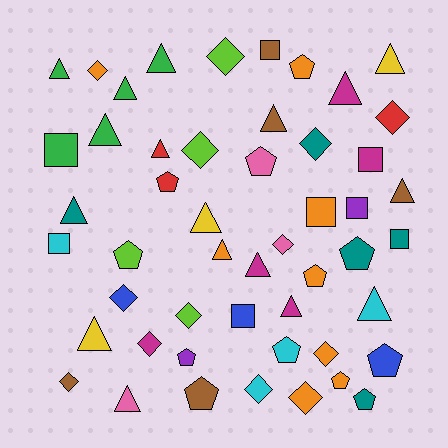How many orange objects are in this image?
There are 8 orange objects.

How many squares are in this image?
There are 8 squares.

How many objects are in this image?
There are 50 objects.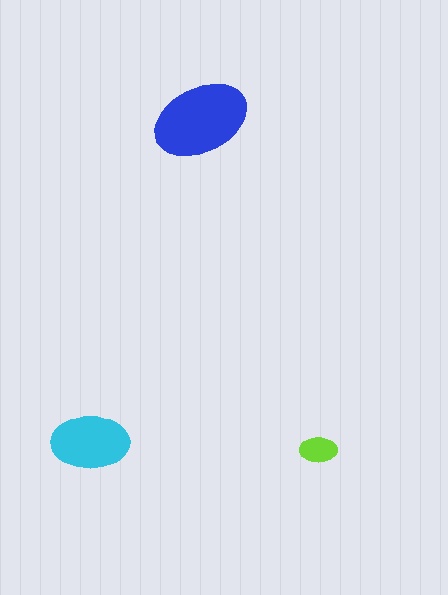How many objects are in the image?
There are 3 objects in the image.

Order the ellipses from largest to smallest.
the blue one, the cyan one, the lime one.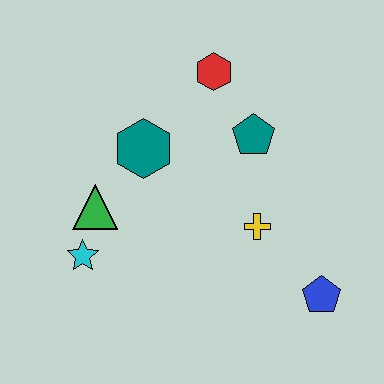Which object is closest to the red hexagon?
The teal pentagon is closest to the red hexagon.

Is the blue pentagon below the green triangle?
Yes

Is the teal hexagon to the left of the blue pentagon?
Yes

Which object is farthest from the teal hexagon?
The blue pentagon is farthest from the teal hexagon.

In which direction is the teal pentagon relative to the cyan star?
The teal pentagon is to the right of the cyan star.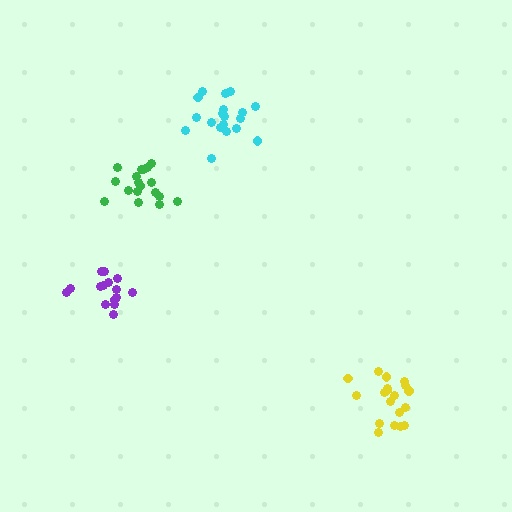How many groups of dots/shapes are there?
There are 4 groups.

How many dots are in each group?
Group 1: 19 dots, Group 2: 15 dots, Group 3: 19 dots, Group 4: 18 dots (71 total).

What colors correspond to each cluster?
The clusters are colored: yellow, purple, cyan, green.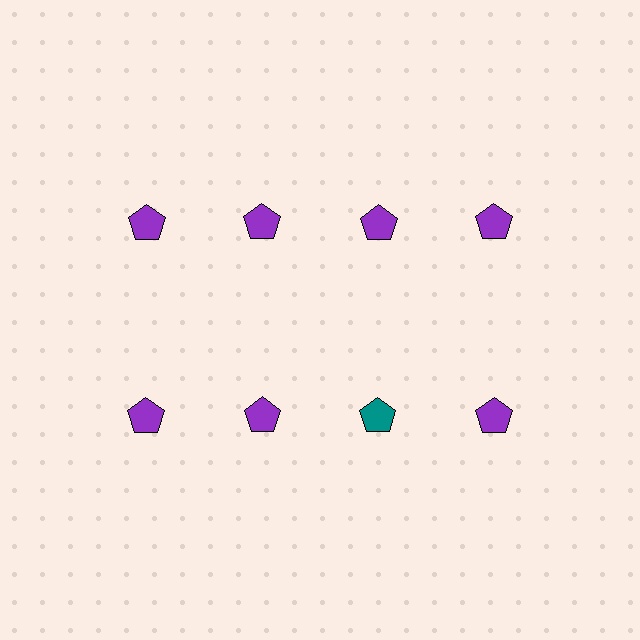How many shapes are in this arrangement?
There are 8 shapes arranged in a grid pattern.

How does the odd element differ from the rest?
It has a different color: teal instead of purple.